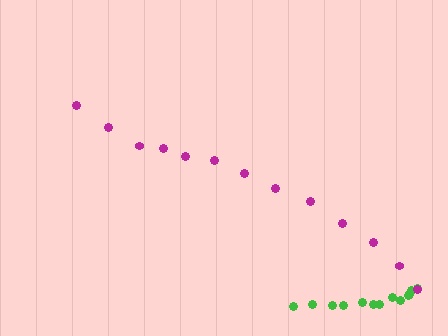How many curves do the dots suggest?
There are 2 distinct paths.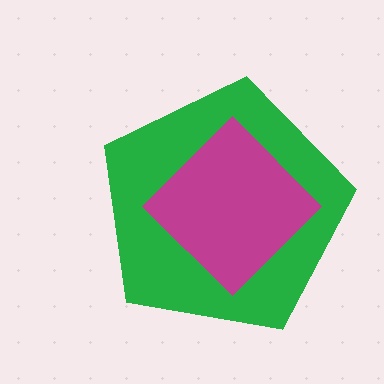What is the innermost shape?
The magenta diamond.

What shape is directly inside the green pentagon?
The magenta diamond.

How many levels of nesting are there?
2.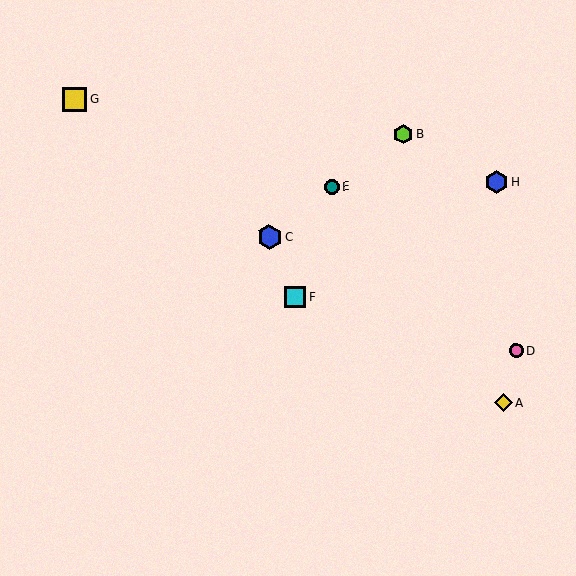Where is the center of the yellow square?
The center of the yellow square is at (75, 99).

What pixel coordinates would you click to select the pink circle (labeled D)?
Click at (516, 351) to select the pink circle D.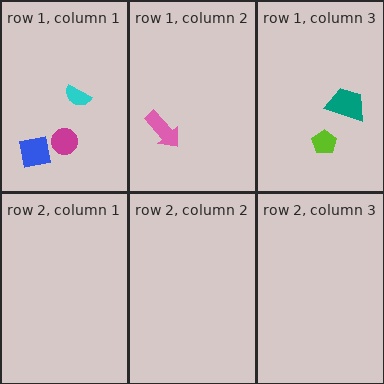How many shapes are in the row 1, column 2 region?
1.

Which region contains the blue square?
The row 1, column 1 region.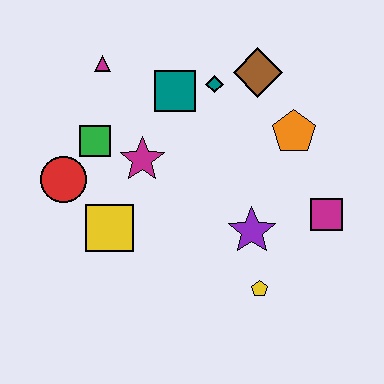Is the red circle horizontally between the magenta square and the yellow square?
No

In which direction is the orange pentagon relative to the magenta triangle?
The orange pentagon is to the right of the magenta triangle.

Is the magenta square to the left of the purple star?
No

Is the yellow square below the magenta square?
Yes